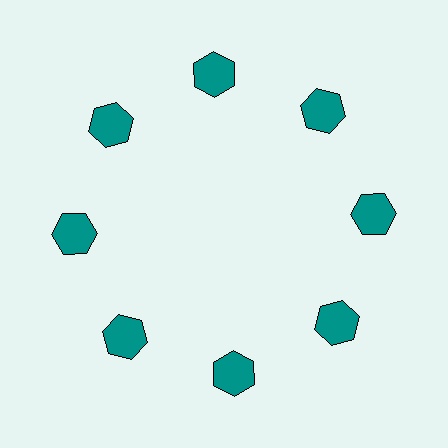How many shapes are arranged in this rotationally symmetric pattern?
There are 8 shapes, arranged in 8 groups of 1.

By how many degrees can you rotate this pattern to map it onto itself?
The pattern maps onto itself every 45 degrees of rotation.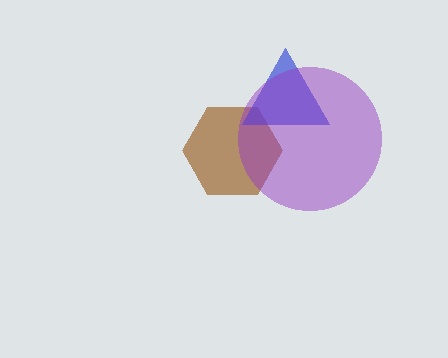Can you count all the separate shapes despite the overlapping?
Yes, there are 3 separate shapes.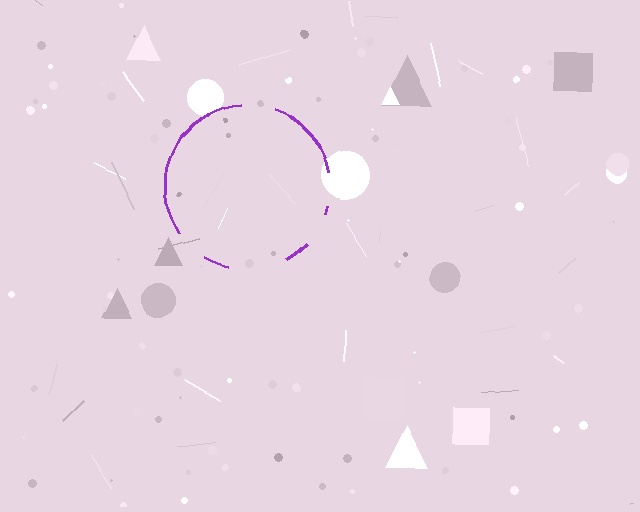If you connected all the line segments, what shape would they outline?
They would outline a circle.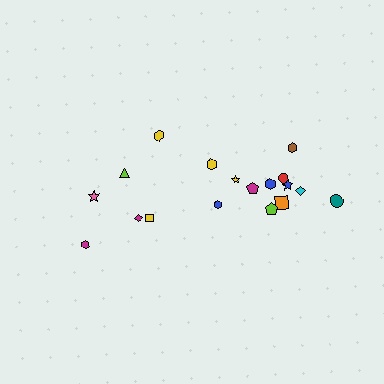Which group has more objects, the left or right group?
The right group.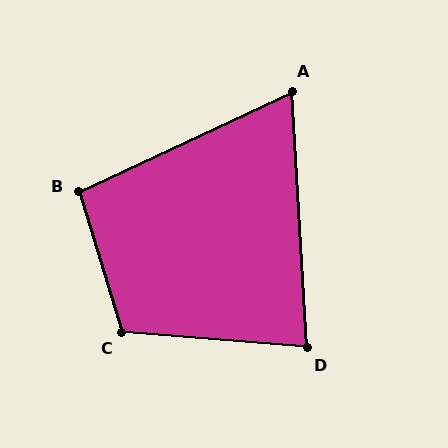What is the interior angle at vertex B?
Approximately 98 degrees (obtuse).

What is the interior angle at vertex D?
Approximately 82 degrees (acute).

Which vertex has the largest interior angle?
C, at approximately 112 degrees.